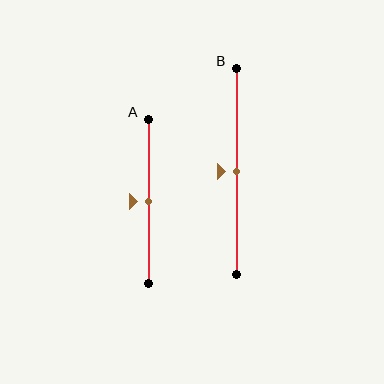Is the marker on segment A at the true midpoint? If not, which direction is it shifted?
Yes, the marker on segment A is at the true midpoint.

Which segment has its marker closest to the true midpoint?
Segment A has its marker closest to the true midpoint.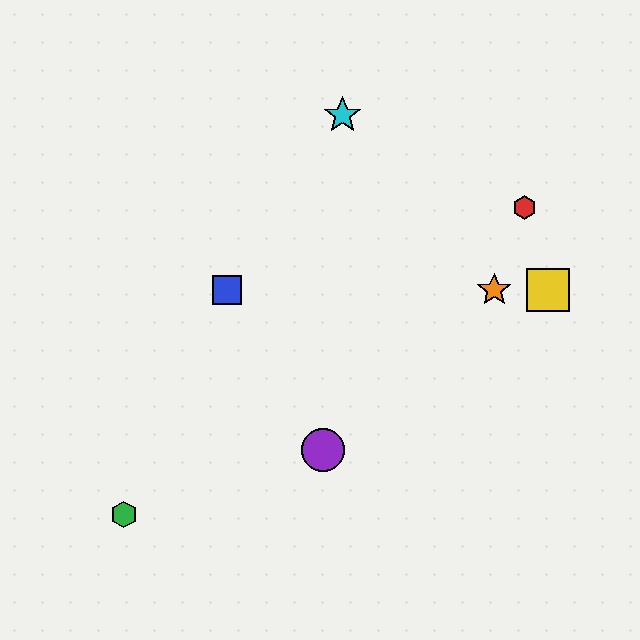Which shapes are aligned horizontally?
The blue square, the yellow square, the orange star are aligned horizontally.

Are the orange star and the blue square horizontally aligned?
Yes, both are at y≈290.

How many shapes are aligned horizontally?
3 shapes (the blue square, the yellow square, the orange star) are aligned horizontally.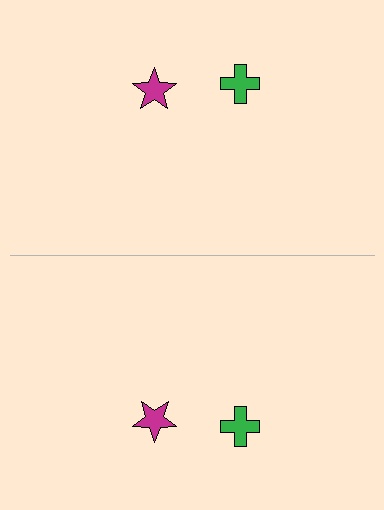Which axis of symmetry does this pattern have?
The pattern has a horizontal axis of symmetry running through the center of the image.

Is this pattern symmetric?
Yes, this pattern has bilateral (reflection) symmetry.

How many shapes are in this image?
There are 4 shapes in this image.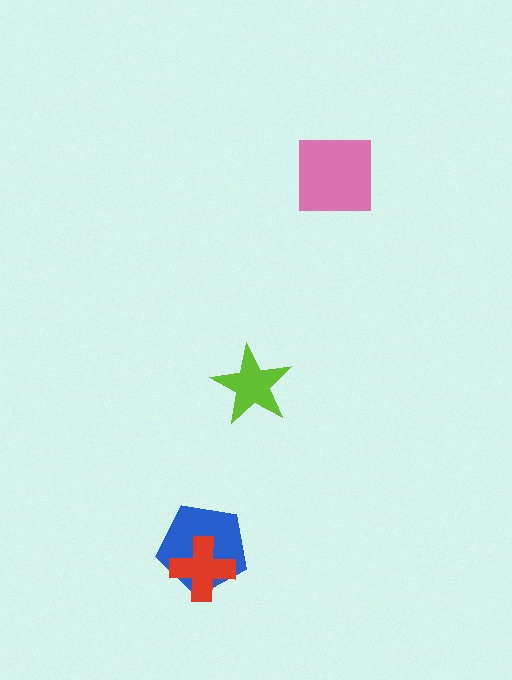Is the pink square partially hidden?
No, no other shape covers it.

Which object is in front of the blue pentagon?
The red cross is in front of the blue pentagon.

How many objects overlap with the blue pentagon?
1 object overlaps with the blue pentagon.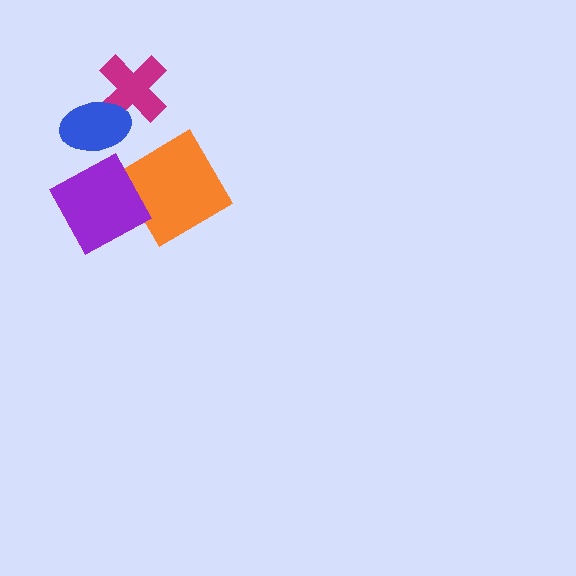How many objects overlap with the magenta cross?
1 object overlaps with the magenta cross.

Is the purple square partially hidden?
No, no other shape covers it.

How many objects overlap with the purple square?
0 objects overlap with the purple square.